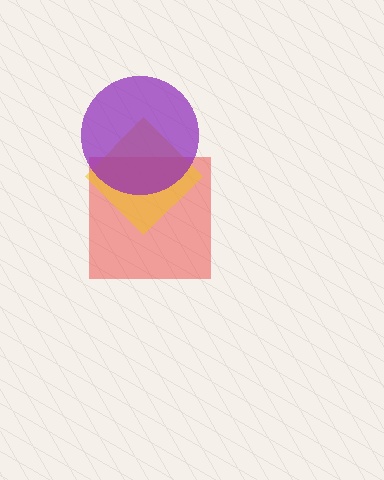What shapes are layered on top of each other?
The layered shapes are: a red square, a yellow diamond, a purple circle.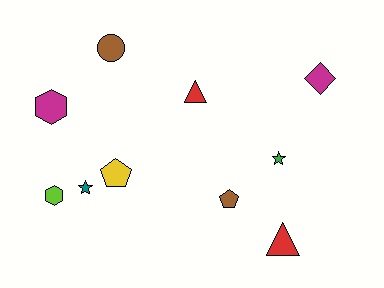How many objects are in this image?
There are 10 objects.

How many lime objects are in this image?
There is 1 lime object.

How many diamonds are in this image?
There is 1 diamond.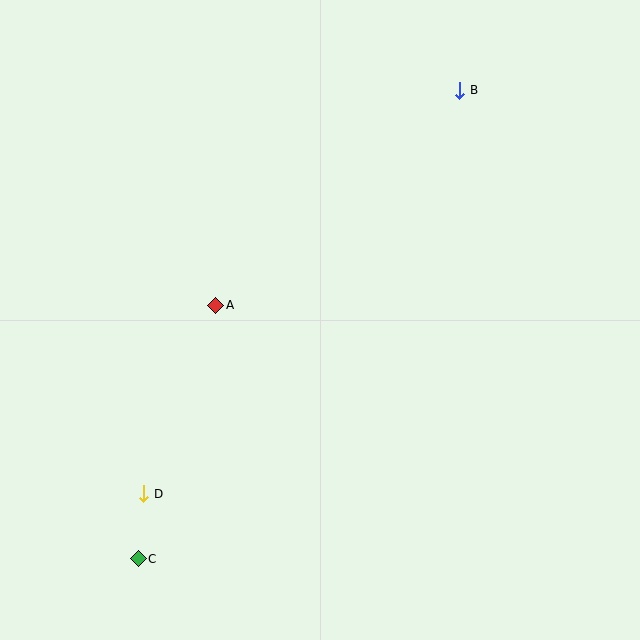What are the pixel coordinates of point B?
Point B is at (460, 90).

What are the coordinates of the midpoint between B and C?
The midpoint between B and C is at (299, 324).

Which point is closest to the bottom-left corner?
Point C is closest to the bottom-left corner.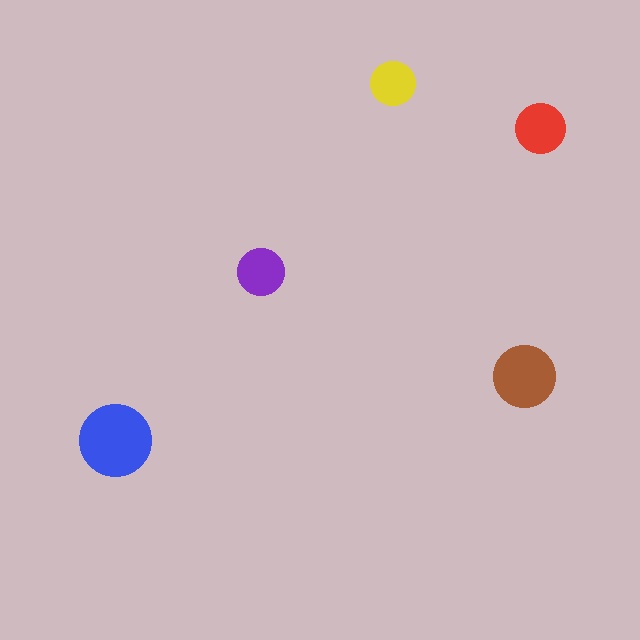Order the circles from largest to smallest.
the blue one, the brown one, the red one, the purple one, the yellow one.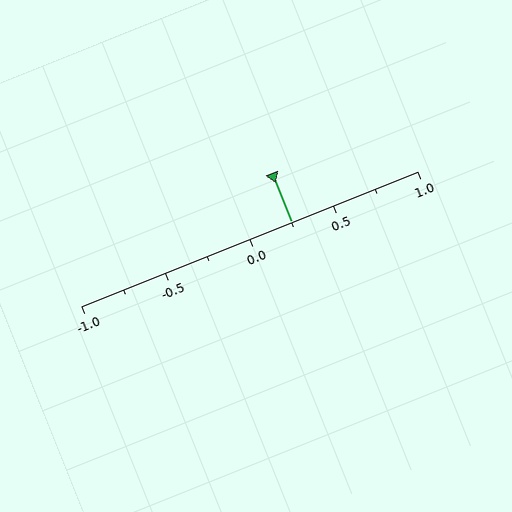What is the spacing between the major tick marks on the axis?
The major ticks are spaced 0.5 apart.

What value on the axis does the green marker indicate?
The marker indicates approximately 0.25.